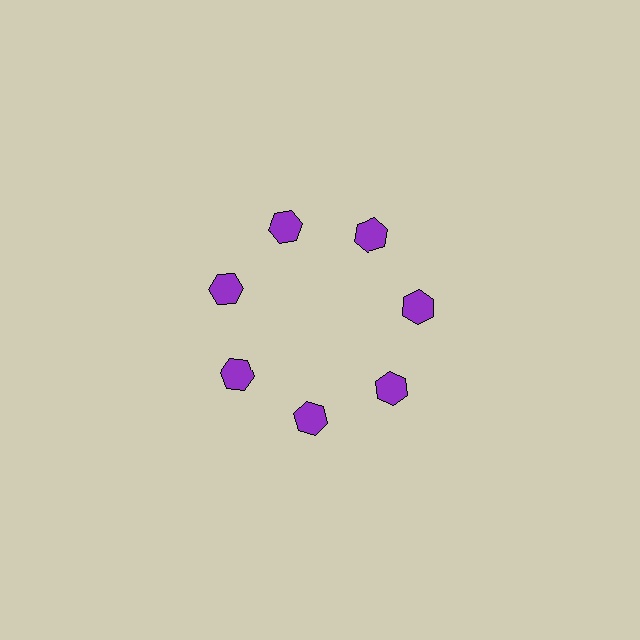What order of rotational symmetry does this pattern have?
This pattern has 7-fold rotational symmetry.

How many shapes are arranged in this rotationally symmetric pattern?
There are 7 shapes, arranged in 7 groups of 1.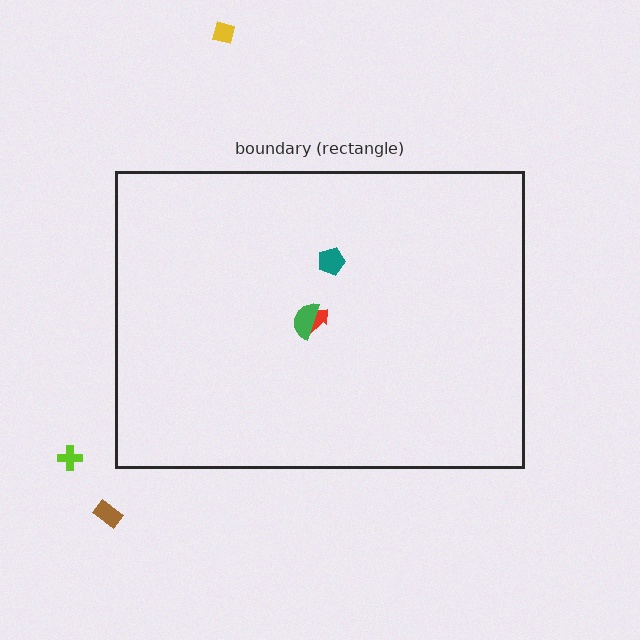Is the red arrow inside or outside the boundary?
Inside.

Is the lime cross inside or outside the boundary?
Outside.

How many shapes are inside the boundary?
3 inside, 3 outside.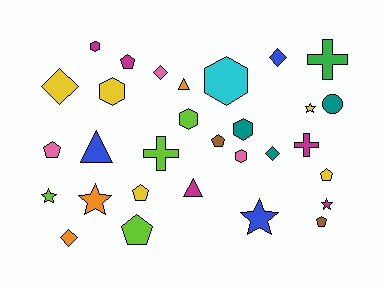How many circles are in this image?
There is 1 circle.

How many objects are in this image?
There are 30 objects.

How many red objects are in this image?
There are no red objects.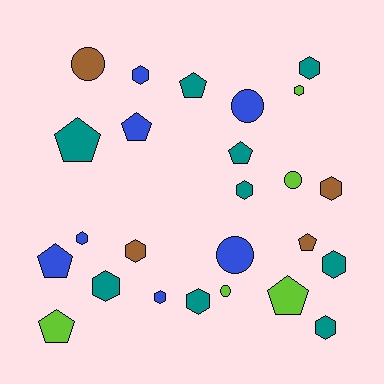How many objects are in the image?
There are 25 objects.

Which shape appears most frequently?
Hexagon, with 12 objects.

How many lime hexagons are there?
There is 1 lime hexagon.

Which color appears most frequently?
Teal, with 9 objects.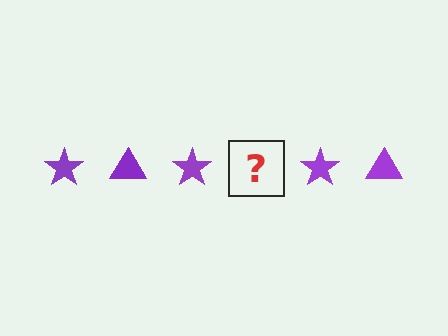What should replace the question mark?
The question mark should be replaced with a purple triangle.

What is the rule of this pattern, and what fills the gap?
The rule is that the pattern cycles through star, triangle shapes in purple. The gap should be filled with a purple triangle.